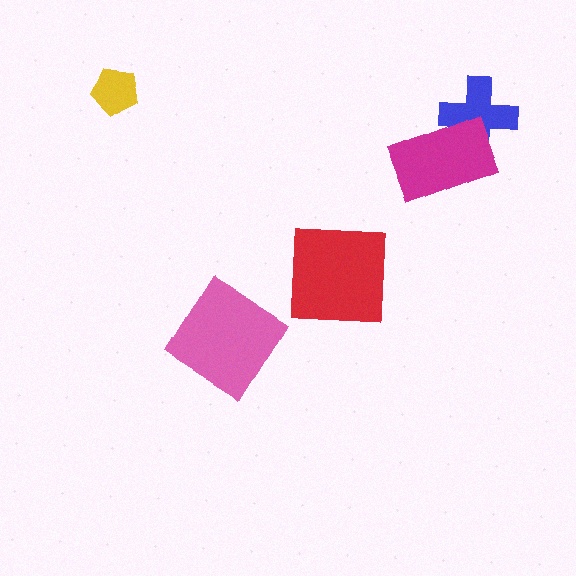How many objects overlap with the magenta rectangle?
1 object overlaps with the magenta rectangle.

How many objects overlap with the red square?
0 objects overlap with the red square.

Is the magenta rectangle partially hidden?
No, no other shape covers it.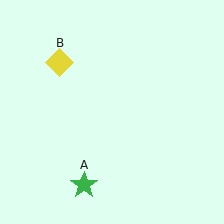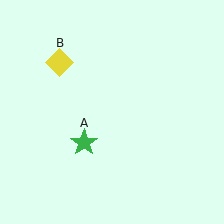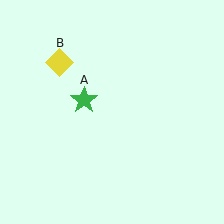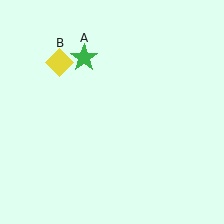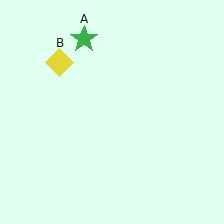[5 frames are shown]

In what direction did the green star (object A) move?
The green star (object A) moved up.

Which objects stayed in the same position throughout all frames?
Yellow diamond (object B) remained stationary.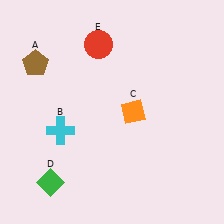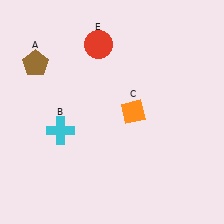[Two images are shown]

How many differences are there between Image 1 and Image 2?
There is 1 difference between the two images.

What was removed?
The green diamond (D) was removed in Image 2.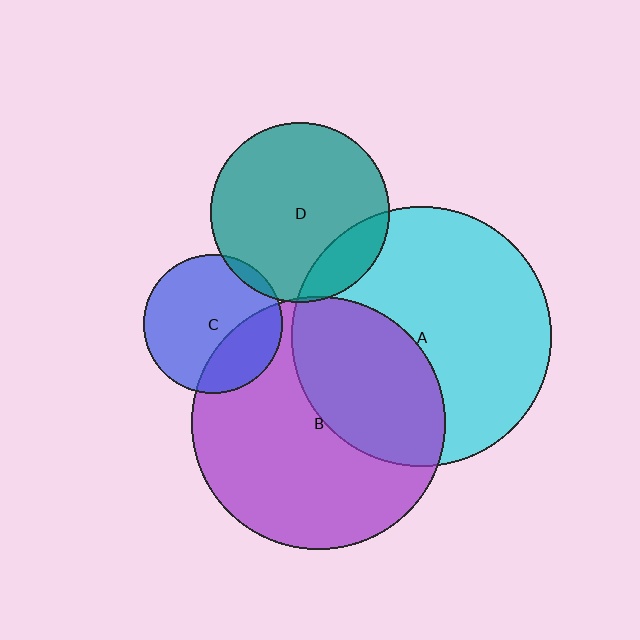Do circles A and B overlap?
Yes.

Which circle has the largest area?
Circle A (cyan).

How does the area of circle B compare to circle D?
Approximately 2.0 times.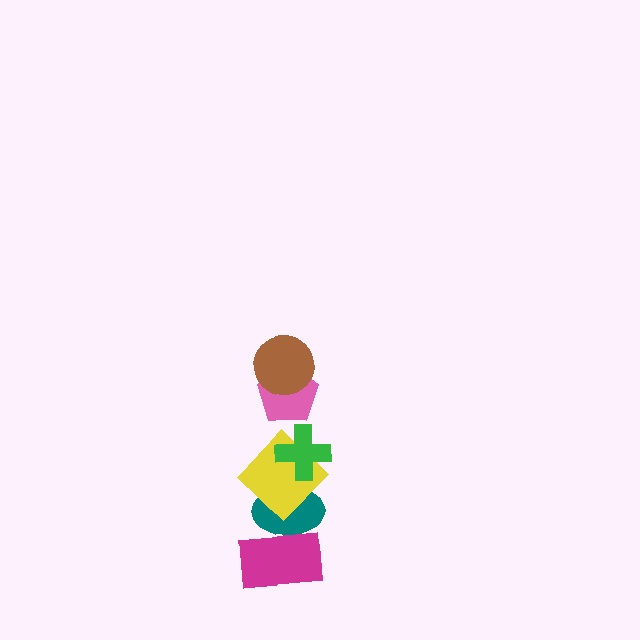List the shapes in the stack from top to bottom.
From top to bottom: the brown circle, the pink pentagon, the green cross, the yellow diamond, the teal ellipse, the magenta rectangle.